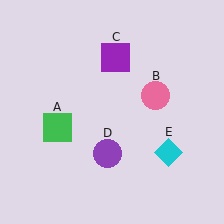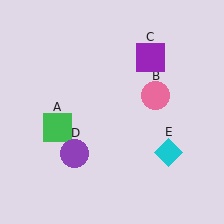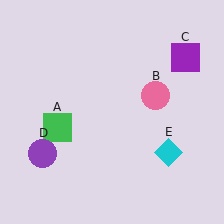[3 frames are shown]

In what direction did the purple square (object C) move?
The purple square (object C) moved right.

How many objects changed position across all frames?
2 objects changed position: purple square (object C), purple circle (object D).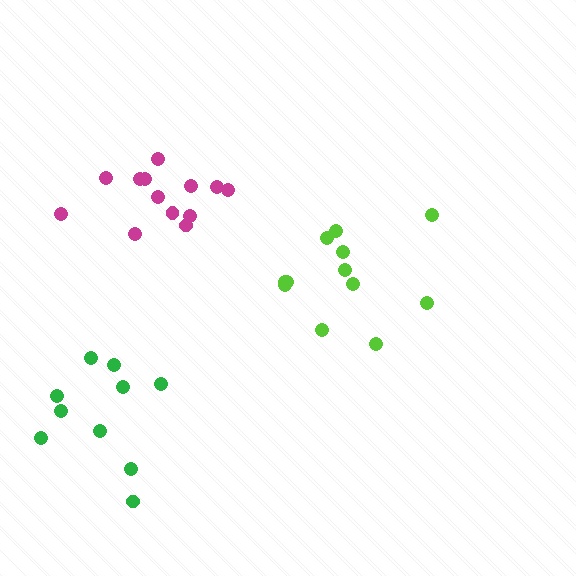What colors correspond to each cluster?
The clusters are colored: lime, magenta, green.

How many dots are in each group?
Group 1: 12 dots, Group 2: 13 dots, Group 3: 10 dots (35 total).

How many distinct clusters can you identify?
There are 3 distinct clusters.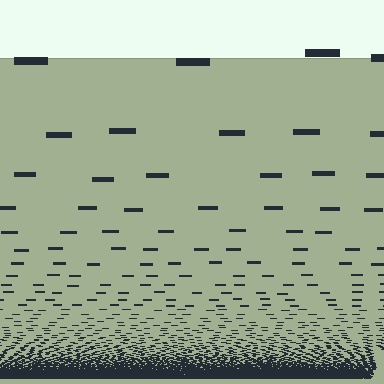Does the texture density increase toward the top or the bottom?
Density increases toward the bottom.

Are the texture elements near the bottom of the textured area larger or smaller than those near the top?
Smaller. The gradient is inverted — elements near the bottom are smaller and denser.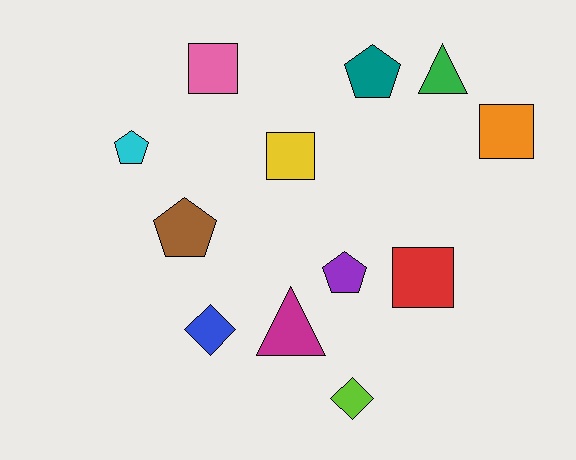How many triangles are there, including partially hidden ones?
There are 2 triangles.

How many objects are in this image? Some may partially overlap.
There are 12 objects.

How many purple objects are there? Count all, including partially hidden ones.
There is 1 purple object.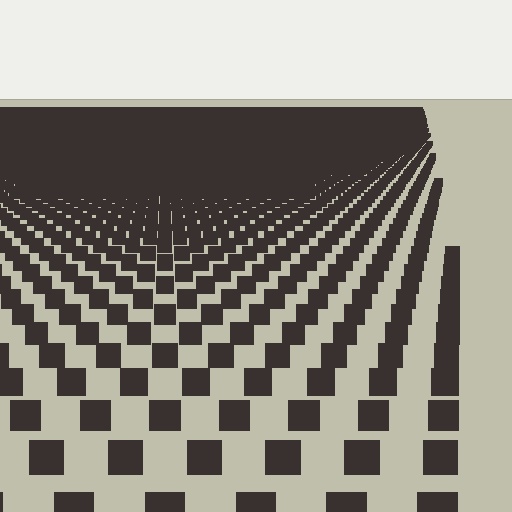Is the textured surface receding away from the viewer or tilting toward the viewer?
The surface is receding away from the viewer. Texture elements get smaller and denser toward the top.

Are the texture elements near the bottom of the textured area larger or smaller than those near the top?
Larger. Near the bottom, elements are closer to the viewer and appear at a bigger on-screen size.